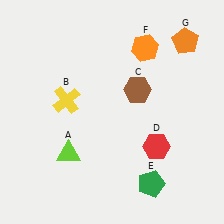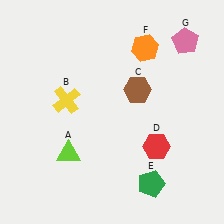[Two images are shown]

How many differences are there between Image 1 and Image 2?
There is 1 difference between the two images.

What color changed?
The pentagon (G) changed from orange in Image 1 to pink in Image 2.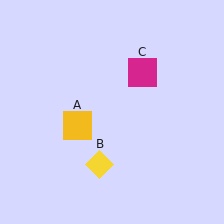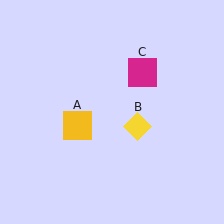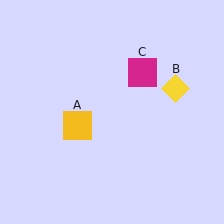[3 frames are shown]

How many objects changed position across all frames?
1 object changed position: yellow diamond (object B).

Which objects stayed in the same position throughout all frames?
Yellow square (object A) and magenta square (object C) remained stationary.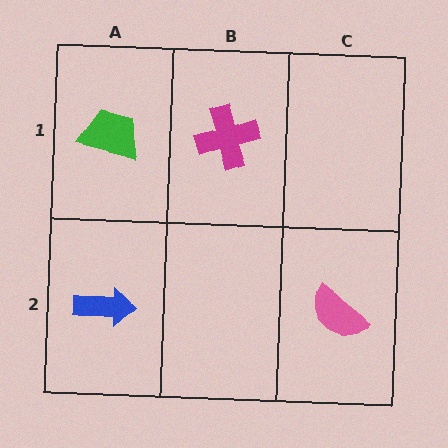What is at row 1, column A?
A green trapezoid.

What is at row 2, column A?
A blue arrow.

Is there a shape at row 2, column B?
No, that cell is empty.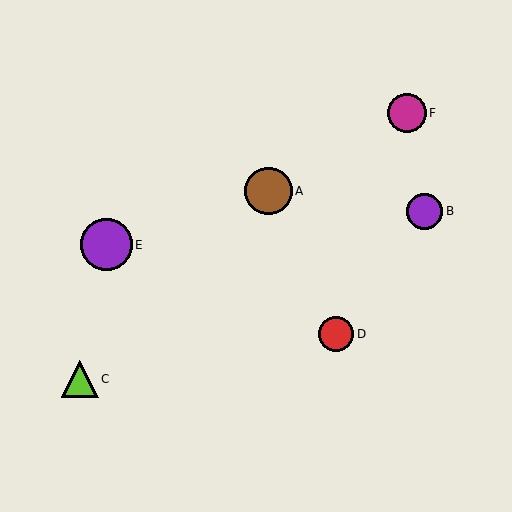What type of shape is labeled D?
Shape D is a red circle.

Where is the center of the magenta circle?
The center of the magenta circle is at (407, 113).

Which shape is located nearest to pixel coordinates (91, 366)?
The lime triangle (labeled C) at (80, 379) is nearest to that location.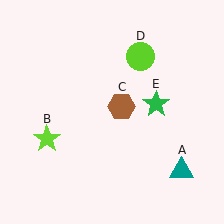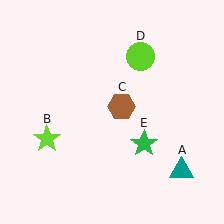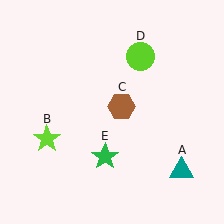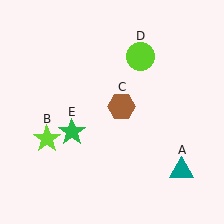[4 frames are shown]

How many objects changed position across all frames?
1 object changed position: green star (object E).